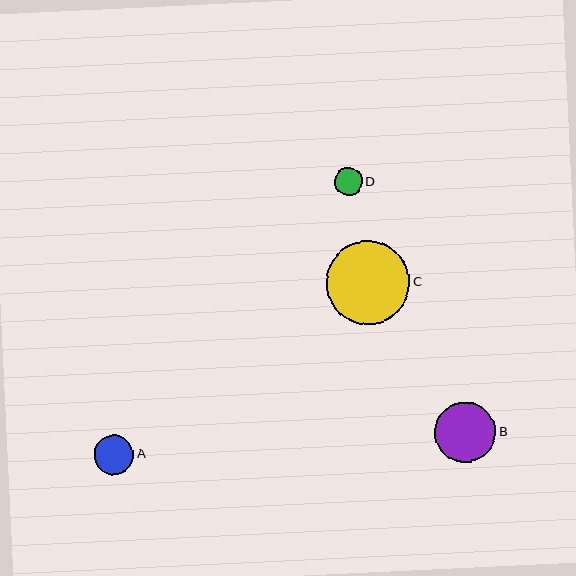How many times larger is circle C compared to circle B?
Circle C is approximately 1.4 times the size of circle B.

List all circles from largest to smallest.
From largest to smallest: C, B, A, D.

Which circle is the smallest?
Circle D is the smallest with a size of approximately 28 pixels.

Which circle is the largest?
Circle C is the largest with a size of approximately 84 pixels.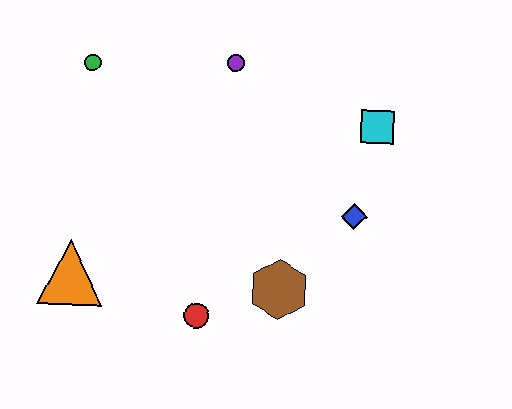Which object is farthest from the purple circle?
The orange triangle is farthest from the purple circle.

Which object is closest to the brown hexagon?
The red circle is closest to the brown hexagon.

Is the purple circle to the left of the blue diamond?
Yes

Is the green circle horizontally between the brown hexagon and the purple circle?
No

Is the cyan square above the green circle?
No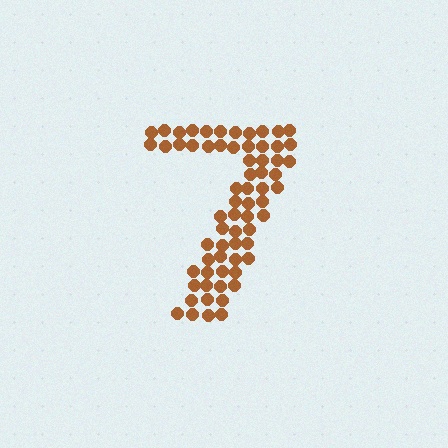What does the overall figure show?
The overall figure shows the digit 7.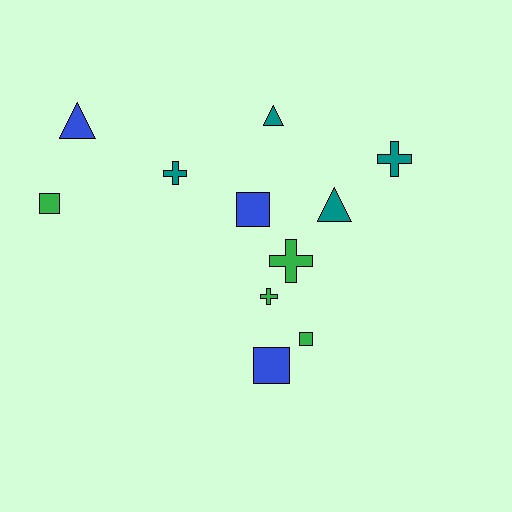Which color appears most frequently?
Green, with 4 objects.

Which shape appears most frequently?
Square, with 4 objects.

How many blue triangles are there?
There is 1 blue triangle.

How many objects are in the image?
There are 11 objects.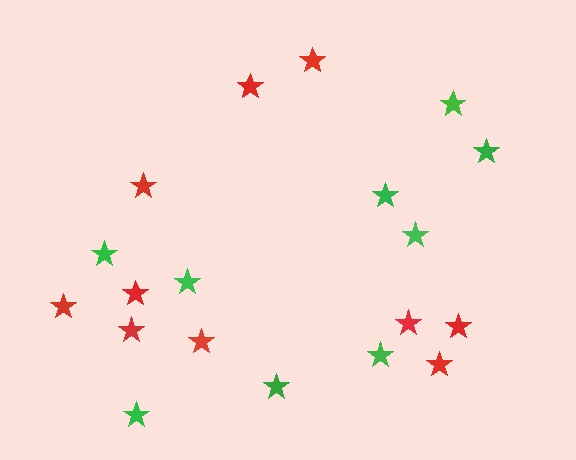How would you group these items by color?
There are 2 groups: one group of red stars (10) and one group of green stars (9).